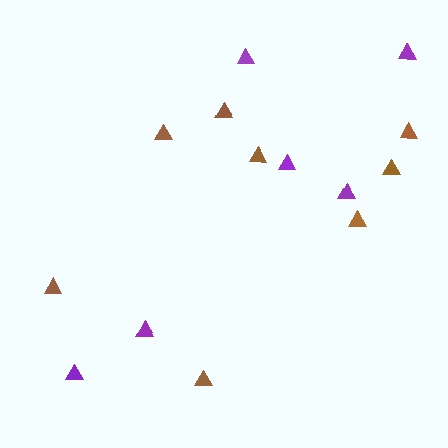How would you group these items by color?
There are 2 groups: one group of brown triangles (8) and one group of purple triangles (6).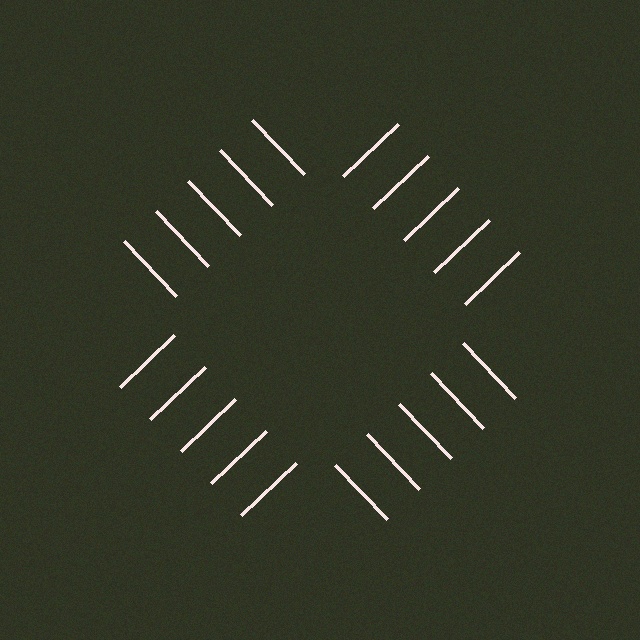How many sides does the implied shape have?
4 sides — the line-ends trace a square.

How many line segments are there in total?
20 — 5 along each of the 4 edges.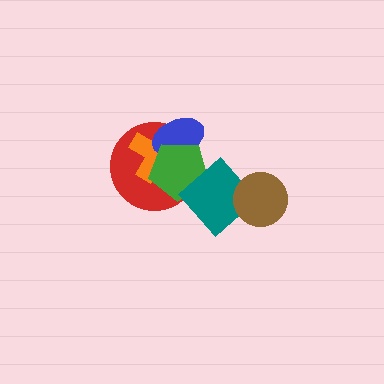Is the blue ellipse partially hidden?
Yes, it is partially covered by another shape.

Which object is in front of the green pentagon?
The teal diamond is in front of the green pentagon.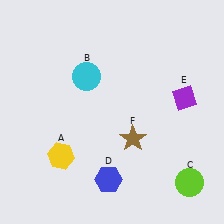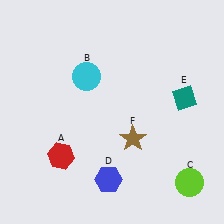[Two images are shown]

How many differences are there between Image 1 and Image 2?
There are 2 differences between the two images.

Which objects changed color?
A changed from yellow to red. E changed from purple to teal.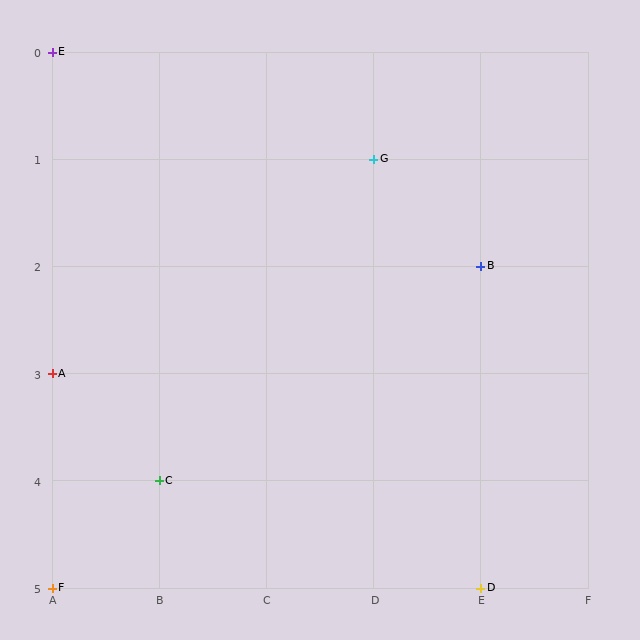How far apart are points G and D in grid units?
Points G and D are 1 column and 4 rows apart (about 4.1 grid units diagonally).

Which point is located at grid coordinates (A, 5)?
Point F is at (A, 5).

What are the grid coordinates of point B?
Point B is at grid coordinates (E, 2).